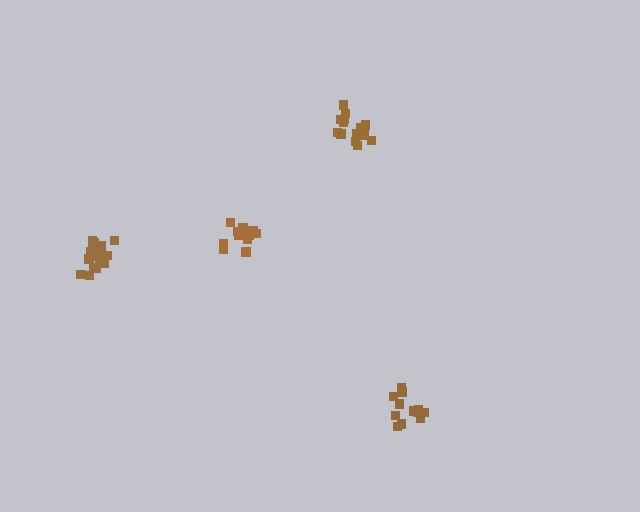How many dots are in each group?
Group 1: 13 dots, Group 2: 17 dots, Group 3: 12 dots, Group 4: 15 dots (57 total).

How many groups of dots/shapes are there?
There are 4 groups.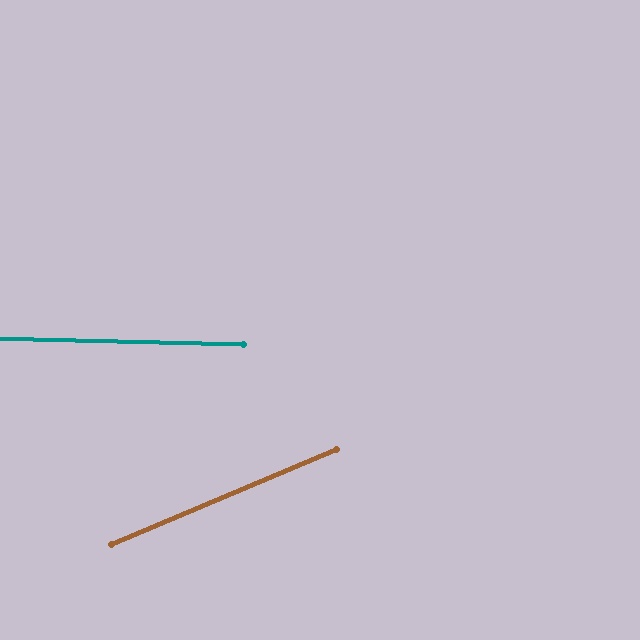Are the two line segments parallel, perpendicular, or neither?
Neither parallel nor perpendicular — they differ by about 24°.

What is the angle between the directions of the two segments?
Approximately 24 degrees.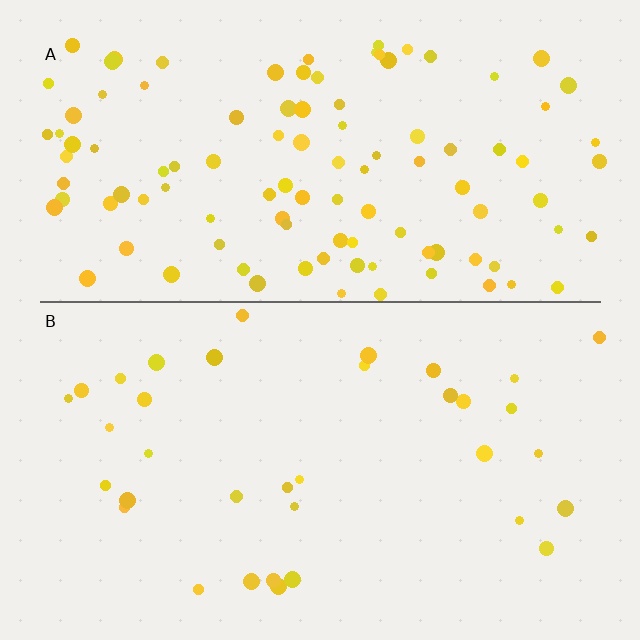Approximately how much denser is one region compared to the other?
Approximately 3.0× — region A over region B.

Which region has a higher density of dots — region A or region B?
A (the top).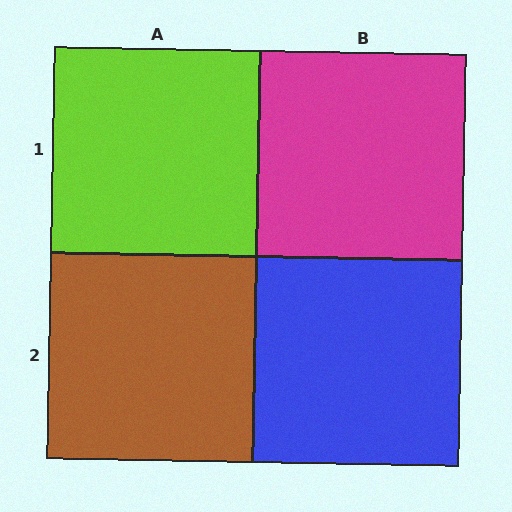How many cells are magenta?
1 cell is magenta.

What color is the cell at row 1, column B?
Magenta.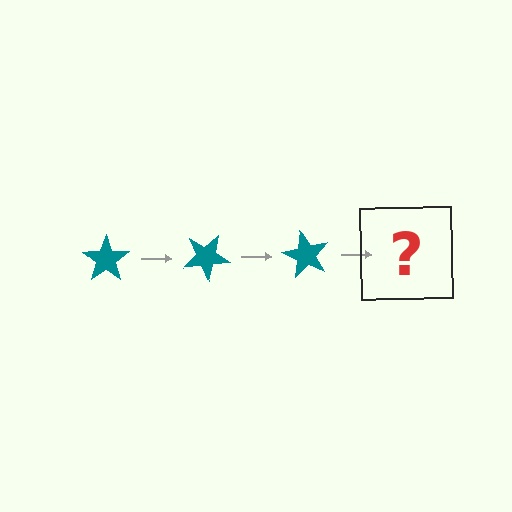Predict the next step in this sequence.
The next step is a teal star rotated 90 degrees.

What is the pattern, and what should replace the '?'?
The pattern is that the star rotates 30 degrees each step. The '?' should be a teal star rotated 90 degrees.